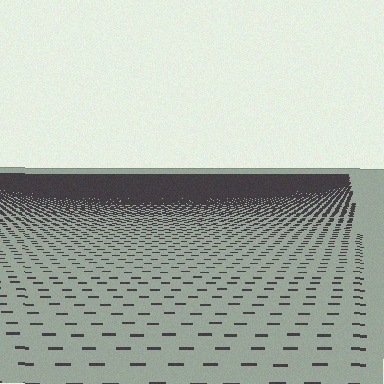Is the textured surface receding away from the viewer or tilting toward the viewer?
The surface is receding away from the viewer. Texture elements get smaller and denser toward the top.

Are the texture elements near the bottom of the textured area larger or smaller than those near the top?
Larger. Near the bottom, elements are closer to the viewer and appear at a bigger on-screen size.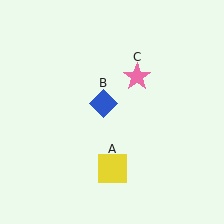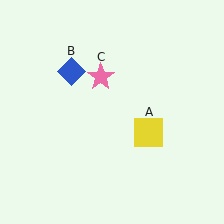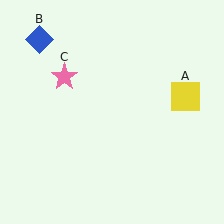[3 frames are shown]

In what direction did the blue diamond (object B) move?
The blue diamond (object B) moved up and to the left.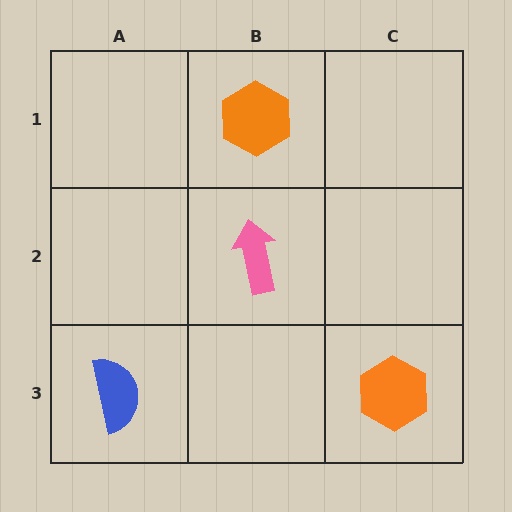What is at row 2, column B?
A pink arrow.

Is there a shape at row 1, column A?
No, that cell is empty.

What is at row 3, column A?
A blue semicircle.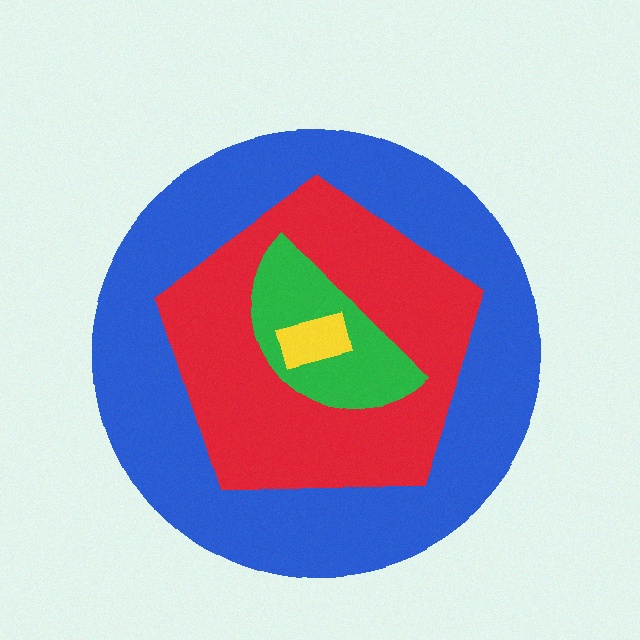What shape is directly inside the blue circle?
The red pentagon.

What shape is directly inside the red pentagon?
The green semicircle.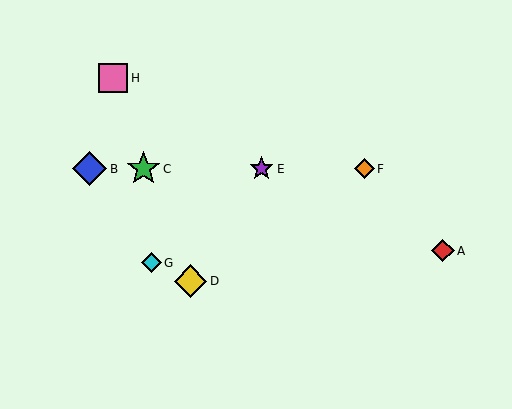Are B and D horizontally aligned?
No, B is at y≈169 and D is at y≈281.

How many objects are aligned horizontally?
4 objects (B, C, E, F) are aligned horizontally.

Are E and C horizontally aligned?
Yes, both are at y≈169.